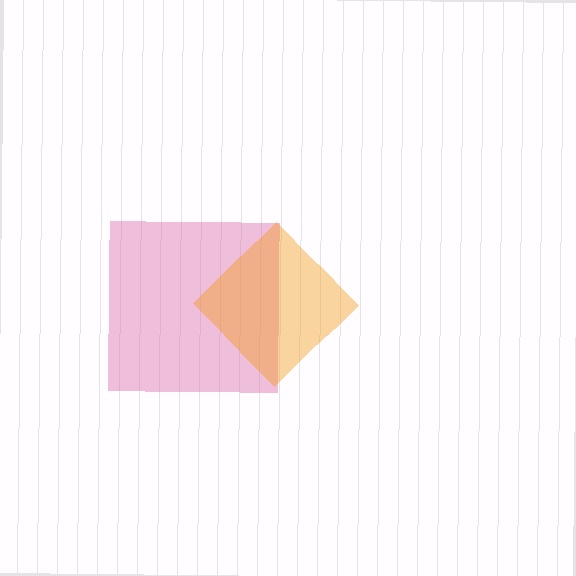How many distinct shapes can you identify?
There are 2 distinct shapes: a pink square, an orange diamond.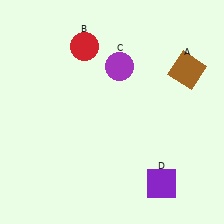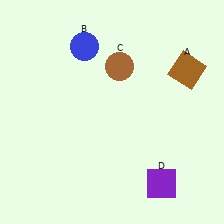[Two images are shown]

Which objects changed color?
B changed from red to blue. C changed from purple to brown.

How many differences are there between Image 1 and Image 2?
There are 2 differences between the two images.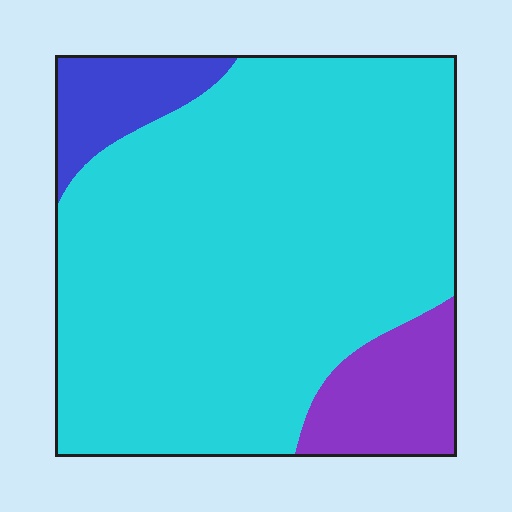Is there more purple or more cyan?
Cyan.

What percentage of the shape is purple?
Purple covers 11% of the shape.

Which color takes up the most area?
Cyan, at roughly 80%.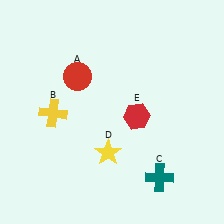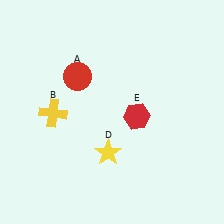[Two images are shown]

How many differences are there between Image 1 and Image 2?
There is 1 difference between the two images.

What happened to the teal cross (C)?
The teal cross (C) was removed in Image 2. It was in the bottom-right area of Image 1.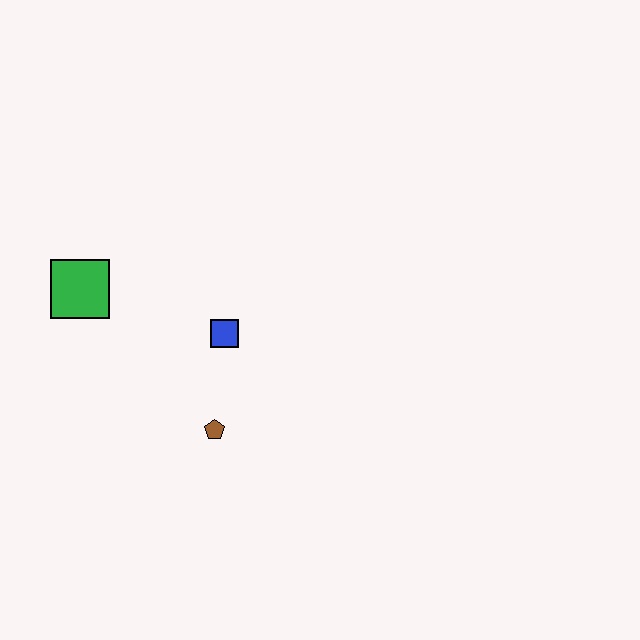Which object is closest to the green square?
The blue square is closest to the green square.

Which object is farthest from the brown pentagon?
The green square is farthest from the brown pentagon.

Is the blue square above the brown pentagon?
Yes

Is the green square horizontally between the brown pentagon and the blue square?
No